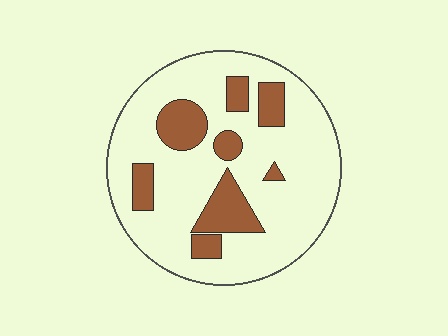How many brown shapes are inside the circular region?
8.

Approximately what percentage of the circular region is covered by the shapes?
Approximately 20%.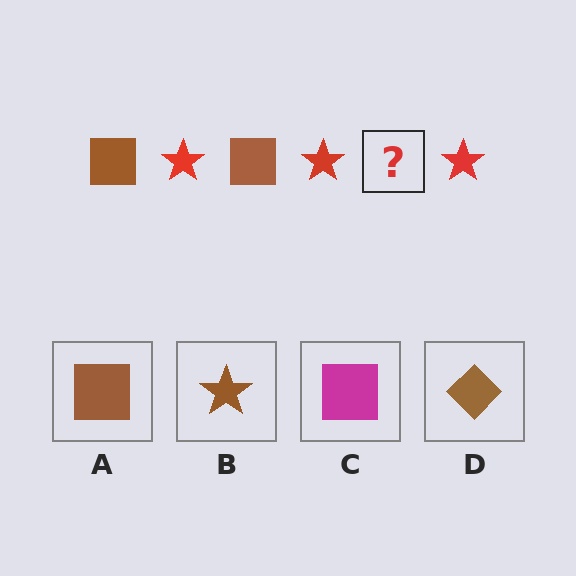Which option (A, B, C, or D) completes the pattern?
A.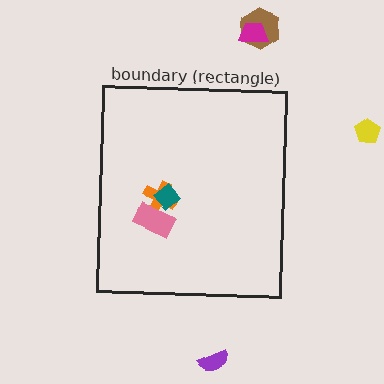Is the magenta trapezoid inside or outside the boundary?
Outside.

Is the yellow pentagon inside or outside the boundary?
Outside.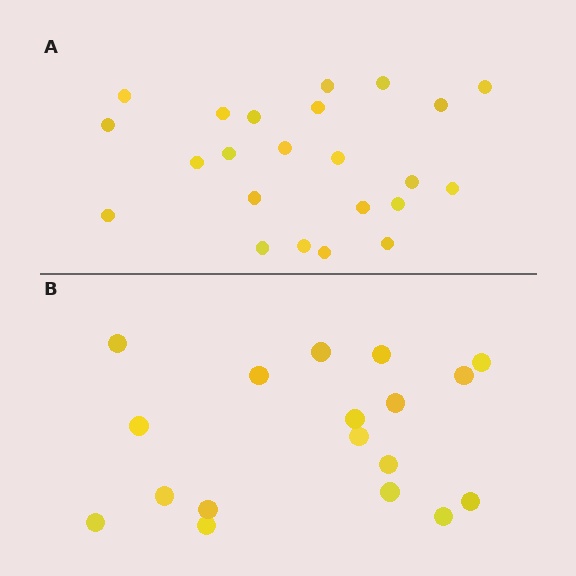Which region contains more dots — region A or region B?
Region A (the top region) has more dots.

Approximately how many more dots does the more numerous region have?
Region A has about 5 more dots than region B.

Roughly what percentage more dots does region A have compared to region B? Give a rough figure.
About 30% more.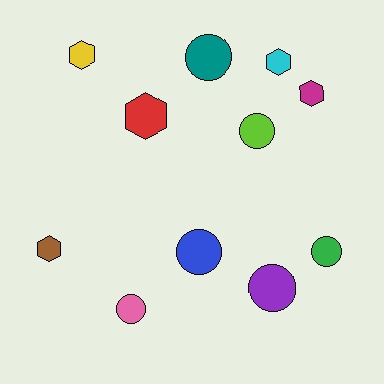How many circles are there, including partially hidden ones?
There are 6 circles.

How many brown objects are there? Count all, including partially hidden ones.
There is 1 brown object.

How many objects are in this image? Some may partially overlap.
There are 11 objects.